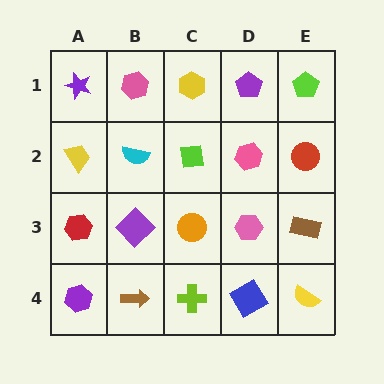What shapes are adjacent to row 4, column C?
An orange circle (row 3, column C), a brown arrow (row 4, column B), a blue diamond (row 4, column D).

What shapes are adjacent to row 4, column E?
A brown rectangle (row 3, column E), a blue diamond (row 4, column D).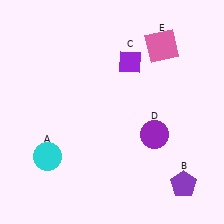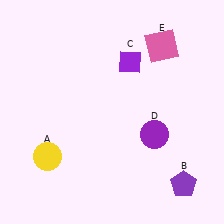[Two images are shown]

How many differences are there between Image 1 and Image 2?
There is 1 difference between the two images.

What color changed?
The circle (A) changed from cyan in Image 1 to yellow in Image 2.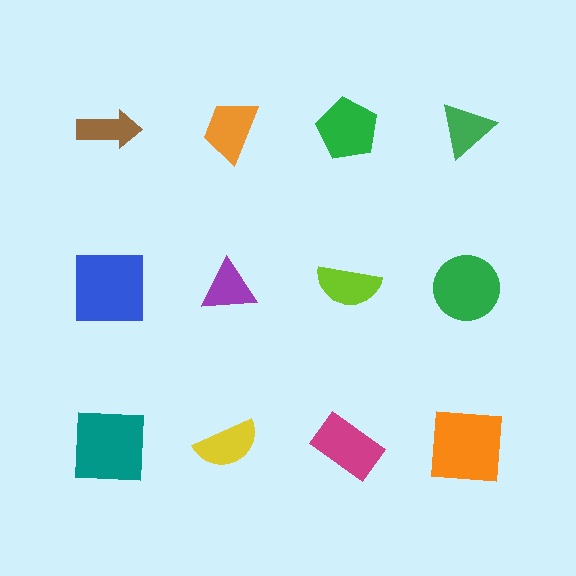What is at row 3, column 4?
An orange square.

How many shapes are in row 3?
4 shapes.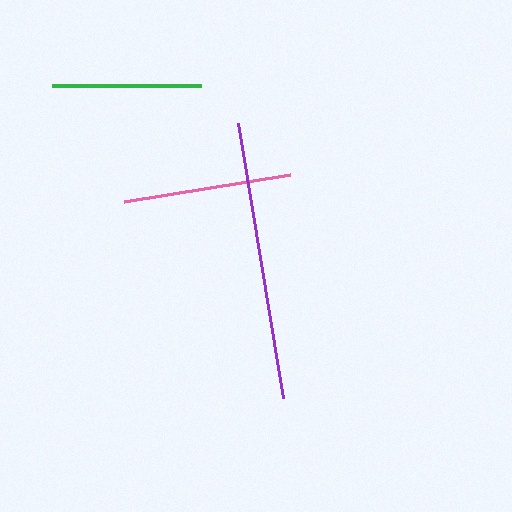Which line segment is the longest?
The purple line is the longest at approximately 279 pixels.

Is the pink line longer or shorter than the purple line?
The purple line is longer than the pink line.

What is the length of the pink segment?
The pink segment is approximately 168 pixels long.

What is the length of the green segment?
The green segment is approximately 149 pixels long.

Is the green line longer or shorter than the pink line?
The pink line is longer than the green line.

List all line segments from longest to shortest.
From longest to shortest: purple, pink, green.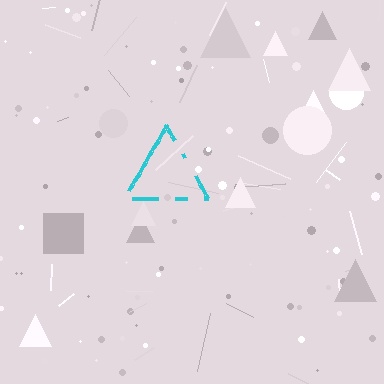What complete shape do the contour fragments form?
The contour fragments form a triangle.